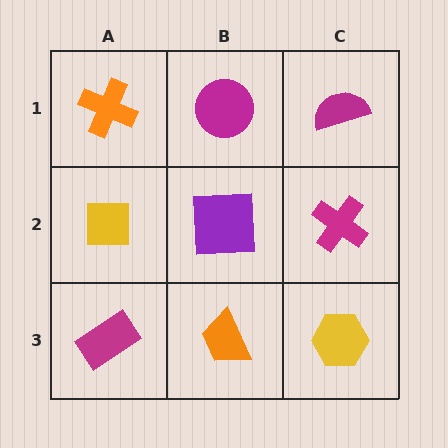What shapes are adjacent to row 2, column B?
A magenta circle (row 1, column B), an orange trapezoid (row 3, column B), a yellow square (row 2, column A), a magenta cross (row 2, column C).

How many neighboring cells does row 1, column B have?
3.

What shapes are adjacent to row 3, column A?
A yellow square (row 2, column A), an orange trapezoid (row 3, column B).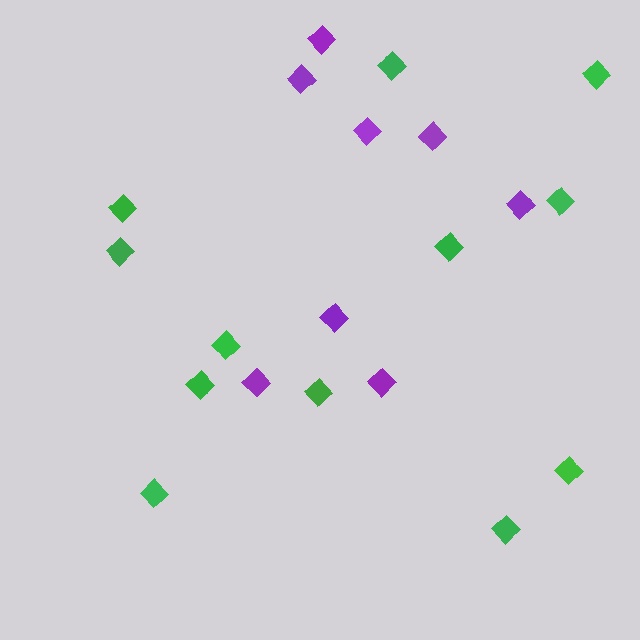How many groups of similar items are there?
There are 2 groups: one group of purple diamonds (8) and one group of green diamonds (12).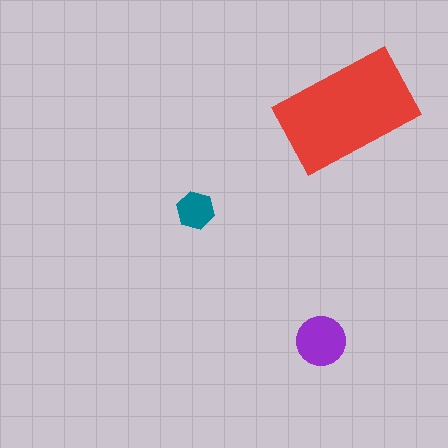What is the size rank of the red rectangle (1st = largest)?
1st.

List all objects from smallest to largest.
The teal hexagon, the purple circle, the red rectangle.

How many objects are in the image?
There are 3 objects in the image.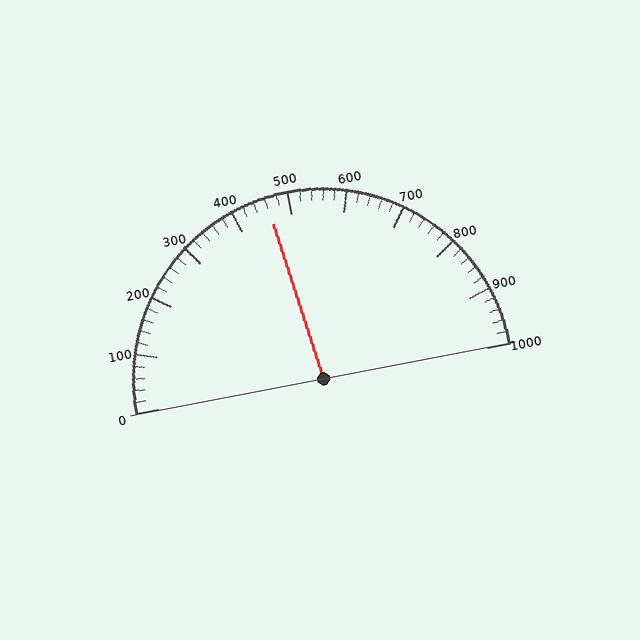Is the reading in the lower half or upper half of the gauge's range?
The reading is in the lower half of the range (0 to 1000).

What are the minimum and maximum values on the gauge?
The gauge ranges from 0 to 1000.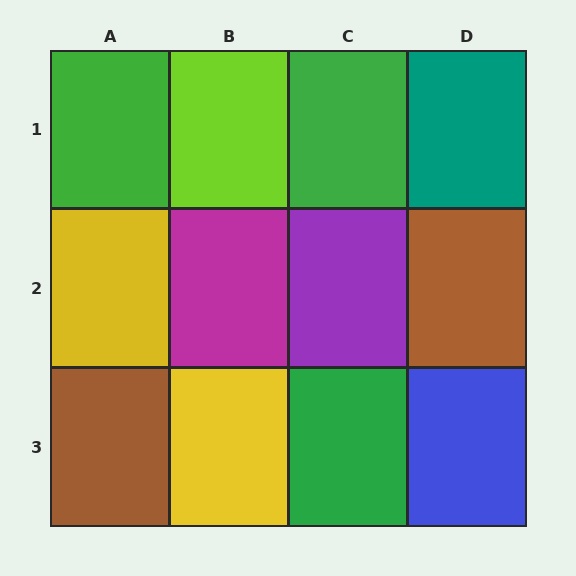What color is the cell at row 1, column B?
Lime.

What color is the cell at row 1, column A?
Green.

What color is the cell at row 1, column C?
Green.